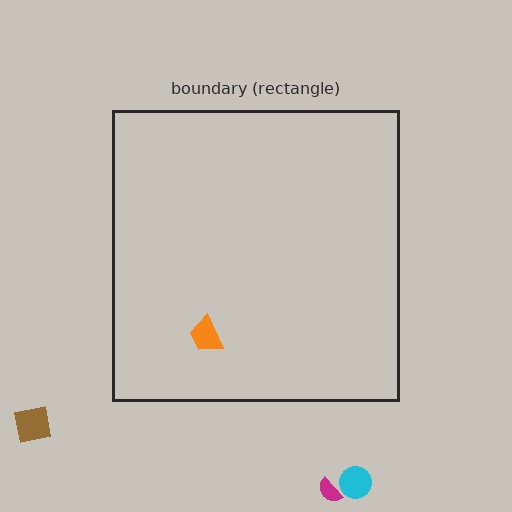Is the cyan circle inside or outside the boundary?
Outside.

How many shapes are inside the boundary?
1 inside, 3 outside.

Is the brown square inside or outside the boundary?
Outside.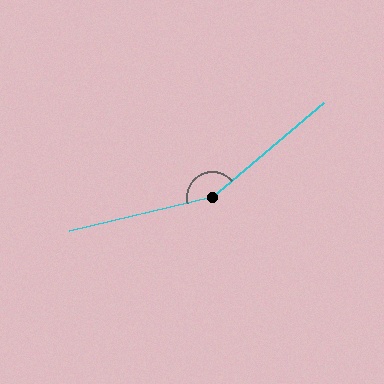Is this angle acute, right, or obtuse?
It is obtuse.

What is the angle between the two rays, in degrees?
Approximately 153 degrees.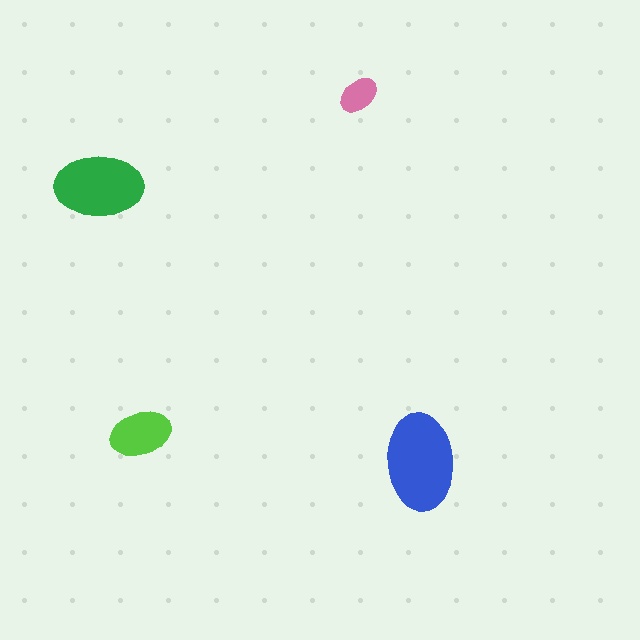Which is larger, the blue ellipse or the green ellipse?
The blue one.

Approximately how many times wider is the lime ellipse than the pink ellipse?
About 1.5 times wider.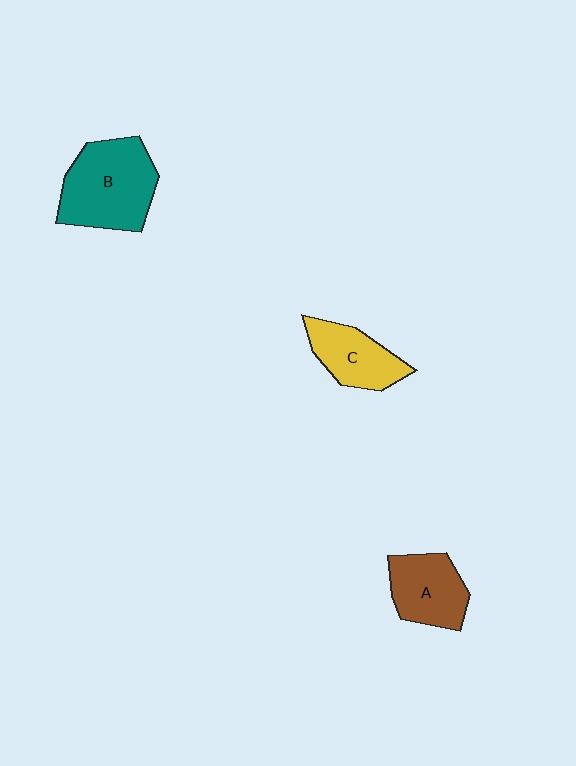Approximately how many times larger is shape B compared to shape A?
Approximately 1.5 times.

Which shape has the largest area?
Shape B (teal).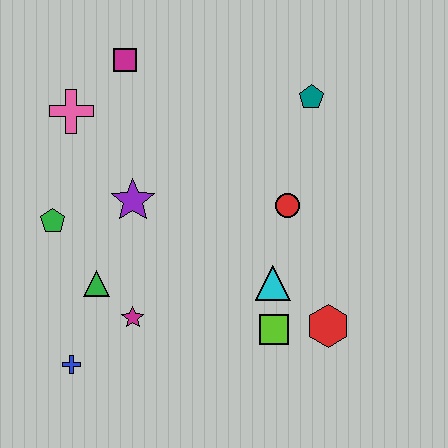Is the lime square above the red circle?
No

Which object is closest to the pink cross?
The magenta square is closest to the pink cross.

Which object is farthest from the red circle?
The blue cross is farthest from the red circle.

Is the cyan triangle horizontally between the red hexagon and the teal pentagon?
No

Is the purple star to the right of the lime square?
No